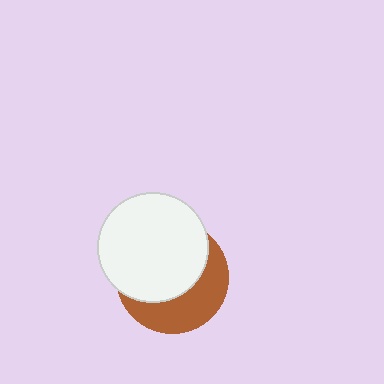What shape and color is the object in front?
The object in front is a white circle.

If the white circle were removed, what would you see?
You would see the complete brown circle.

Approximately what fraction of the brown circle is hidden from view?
Roughly 59% of the brown circle is hidden behind the white circle.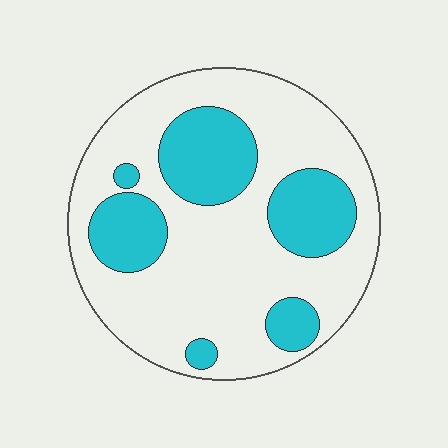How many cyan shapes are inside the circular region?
6.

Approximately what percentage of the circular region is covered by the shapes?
Approximately 30%.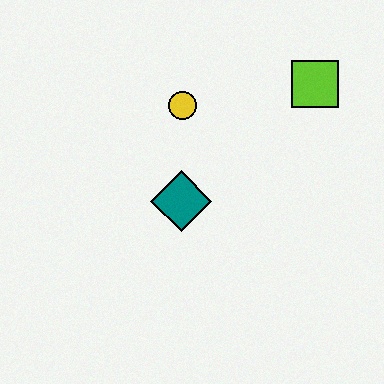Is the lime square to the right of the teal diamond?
Yes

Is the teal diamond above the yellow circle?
No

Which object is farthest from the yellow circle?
The lime square is farthest from the yellow circle.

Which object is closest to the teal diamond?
The yellow circle is closest to the teal diamond.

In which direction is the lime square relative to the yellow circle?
The lime square is to the right of the yellow circle.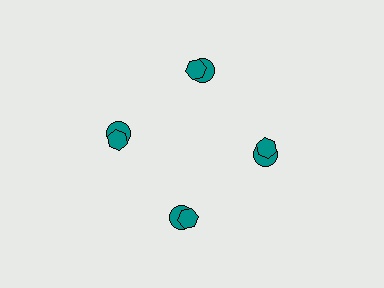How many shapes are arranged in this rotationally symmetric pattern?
There are 8 shapes, arranged in 4 groups of 2.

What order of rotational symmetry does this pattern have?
This pattern has 4-fold rotational symmetry.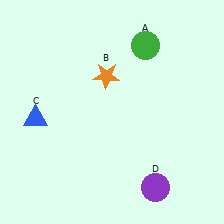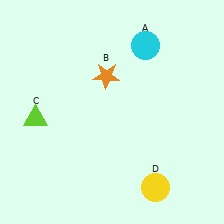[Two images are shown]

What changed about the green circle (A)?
In Image 1, A is green. In Image 2, it changed to cyan.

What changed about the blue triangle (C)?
In Image 1, C is blue. In Image 2, it changed to lime.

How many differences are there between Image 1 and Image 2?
There are 3 differences between the two images.